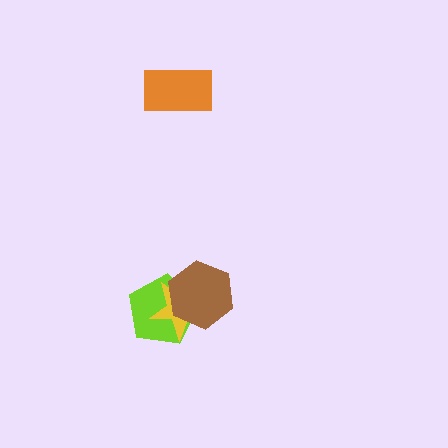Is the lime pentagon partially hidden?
Yes, it is partially covered by another shape.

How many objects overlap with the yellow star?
2 objects overlap with the yellow star.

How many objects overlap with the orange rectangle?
0 objects overlap with the orange rectangle.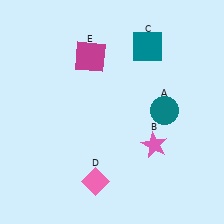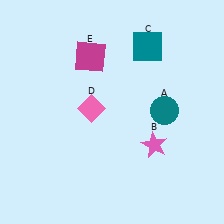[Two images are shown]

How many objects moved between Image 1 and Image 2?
1 object moved between the two images.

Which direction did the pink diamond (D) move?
The pink diamond (D) moved up.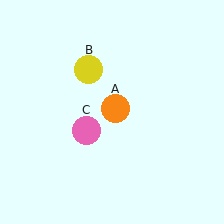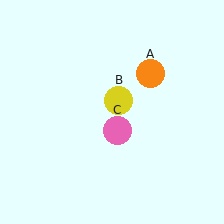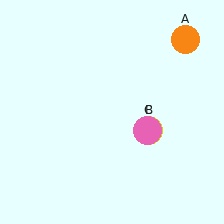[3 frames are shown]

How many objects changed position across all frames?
3 objects changed position: orange circle (object A), yellow circle (object B), pink circle (object C).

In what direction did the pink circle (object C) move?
The pink circle (object C) moved right.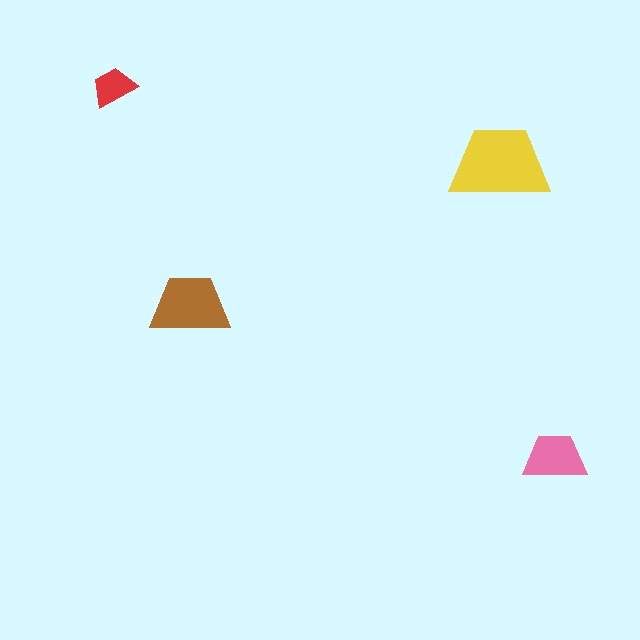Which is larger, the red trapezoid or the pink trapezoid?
The pink one.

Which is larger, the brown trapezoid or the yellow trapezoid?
The yellow one.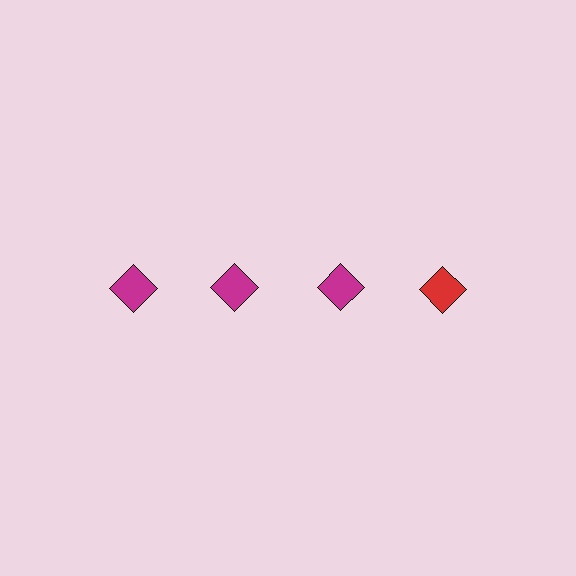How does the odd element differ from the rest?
It has a different color: red instead of magenta.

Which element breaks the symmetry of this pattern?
The red diamond in the top row, second from right column breaks the symmetry. All other shapes are magenta diamonds.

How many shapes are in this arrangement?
There are 4 shapes arranged in a grid pattern.